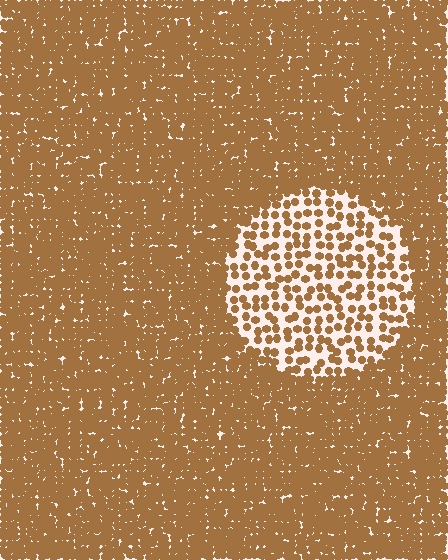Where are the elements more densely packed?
The elements are more densely packed outside the circle boundary.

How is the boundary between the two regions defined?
The boundary is defined by a change in element density (approximately 2.8x ratio). All elements are the same color, size, and shape.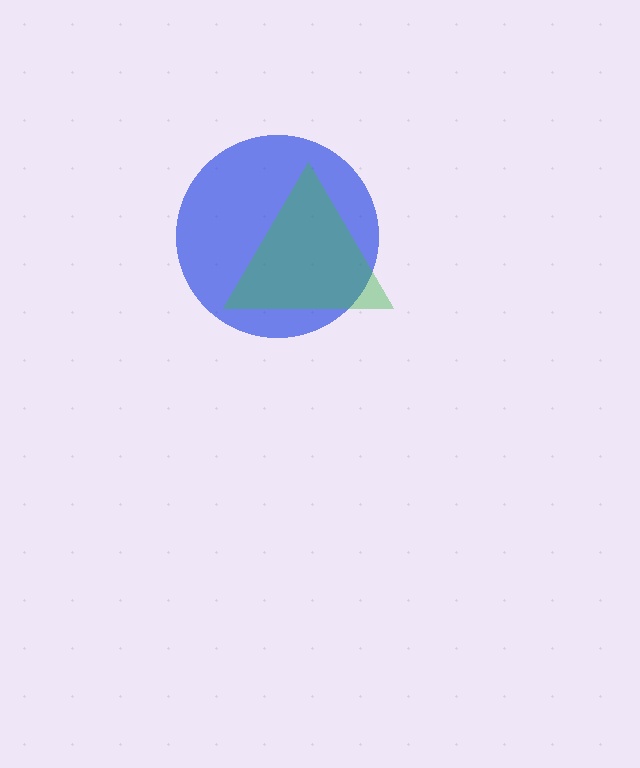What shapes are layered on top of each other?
The layered shapes are: a blue circle, a green triangle.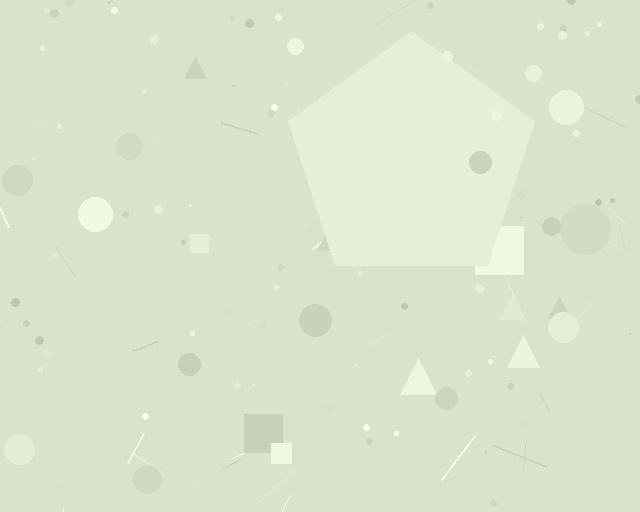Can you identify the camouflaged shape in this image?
The camouflaged shape is a pentagon.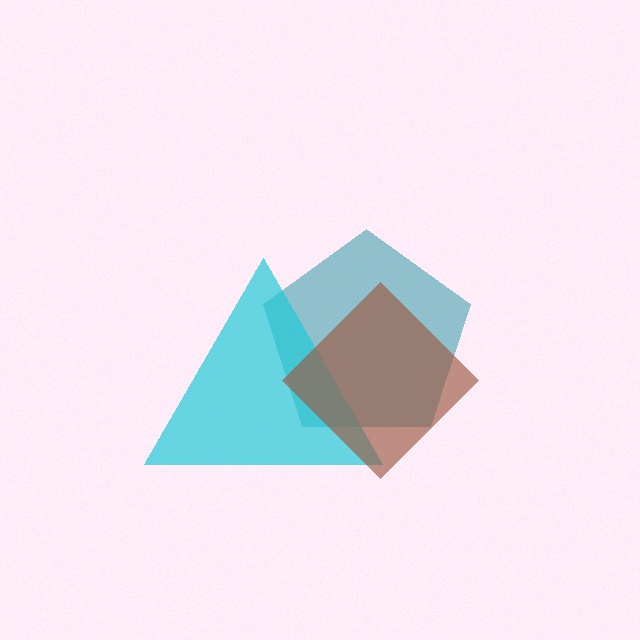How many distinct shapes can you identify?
There are 3 distinct shapes: a teal pentagon, a cyan triangle, a brown diamond.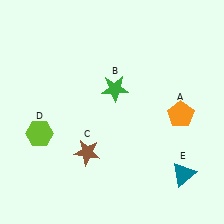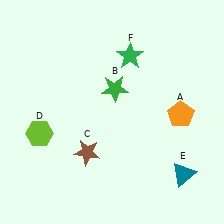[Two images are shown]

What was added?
A green star (F) was added in Image 2.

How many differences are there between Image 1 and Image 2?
There is 1 difference between the two images.